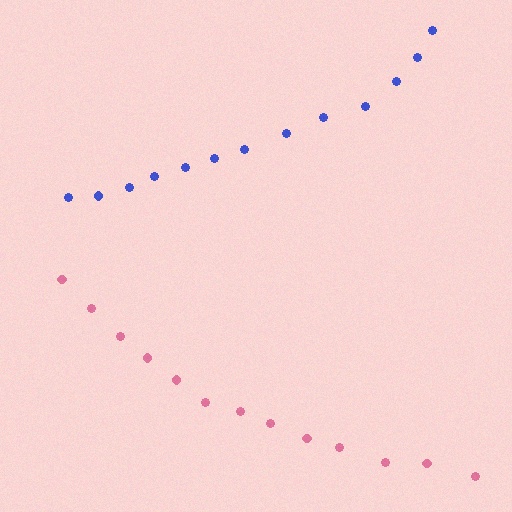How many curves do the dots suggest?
There are 2 distinct paths.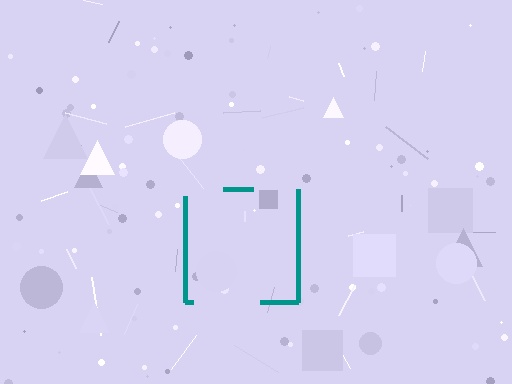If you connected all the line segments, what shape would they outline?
They would outline a square.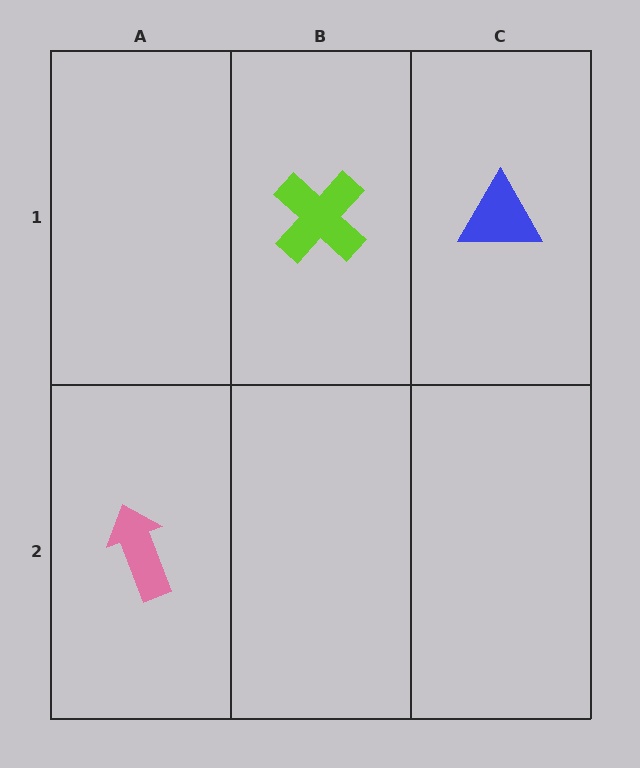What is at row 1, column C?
A blue triangle.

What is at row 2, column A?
A pink arrow.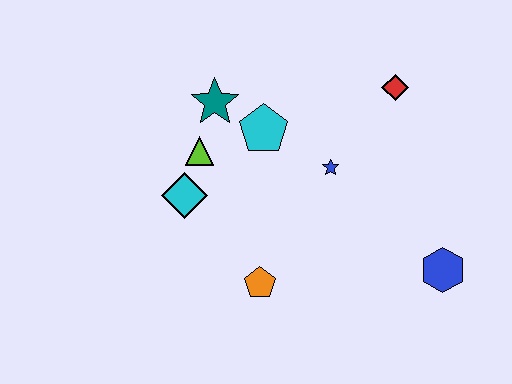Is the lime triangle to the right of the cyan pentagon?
No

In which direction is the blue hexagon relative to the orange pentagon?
The blue hexagon is to the right of the orange pentagon.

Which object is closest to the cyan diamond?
The lime triangle is closest to the cyan diamond.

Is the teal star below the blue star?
No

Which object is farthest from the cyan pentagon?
The blue hexagon is farthest from the cyan pentagon.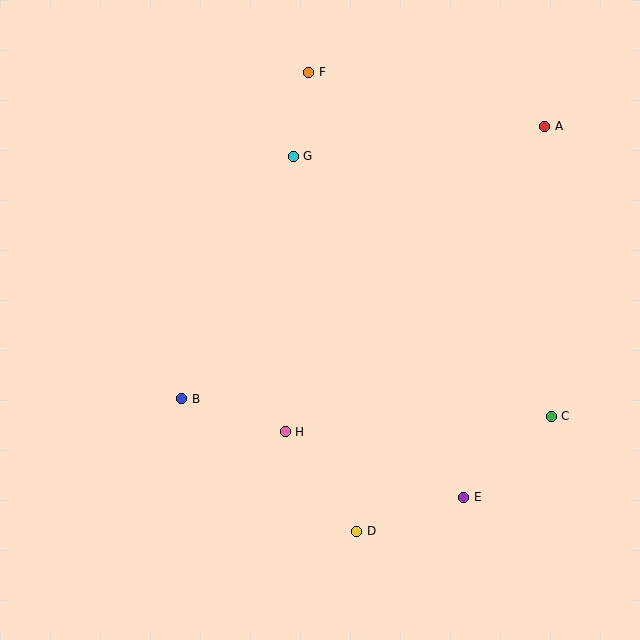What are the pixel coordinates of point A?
Point A is at (545, 126).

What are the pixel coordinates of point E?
Point E is at (464, 497).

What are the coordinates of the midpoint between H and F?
The midpoint between H and F is at (297, 252).